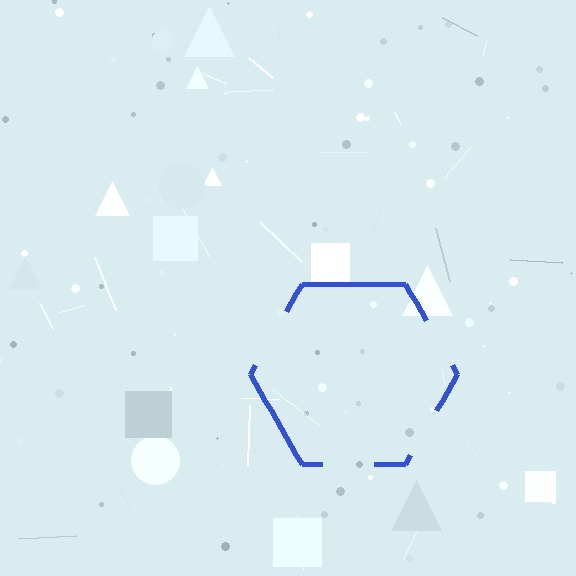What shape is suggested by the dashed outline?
The dashed outline suggests a hexagon.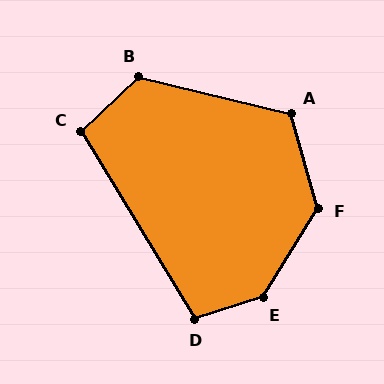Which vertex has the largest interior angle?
E, at approximately 139 degrees.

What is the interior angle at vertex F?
Approximately 133 degrees (obtuse).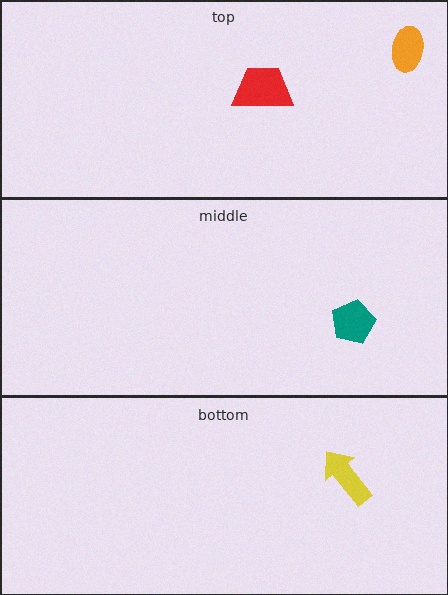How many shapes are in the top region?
2.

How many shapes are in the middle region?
1.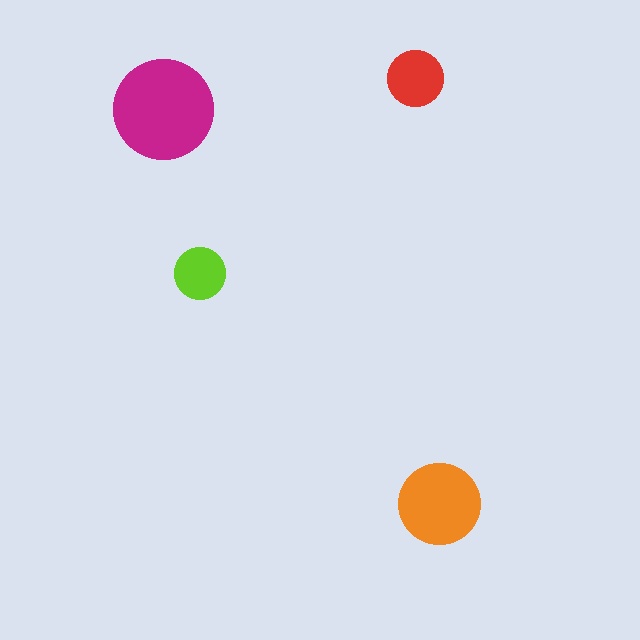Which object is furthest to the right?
The orange circle is rightmost.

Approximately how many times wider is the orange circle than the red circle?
About 1.5 times wider.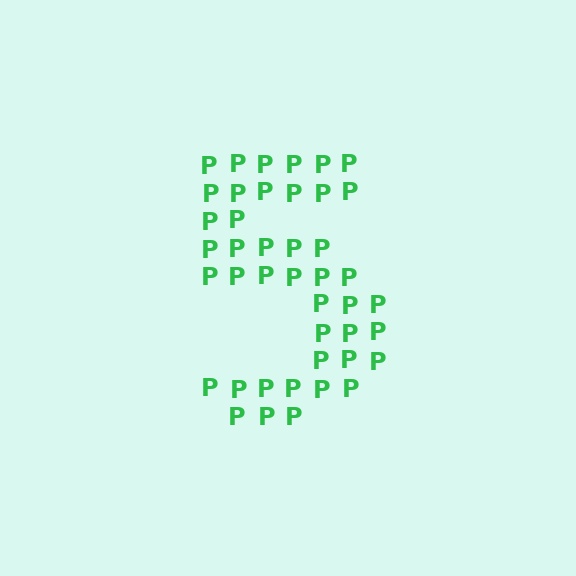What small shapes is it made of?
It is made of small letter P's.